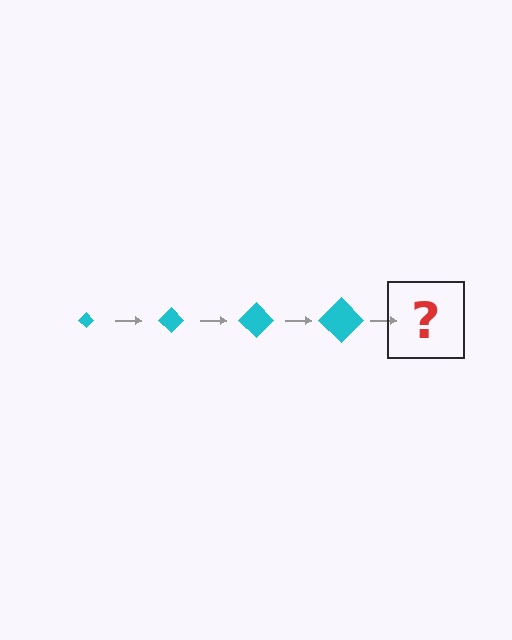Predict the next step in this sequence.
The next step is a cyan diamond, larger than the previous one.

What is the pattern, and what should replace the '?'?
The pattern is that the diamond gets progressively larger each step. The '?' should be a cyan diamond, larger than the previous one.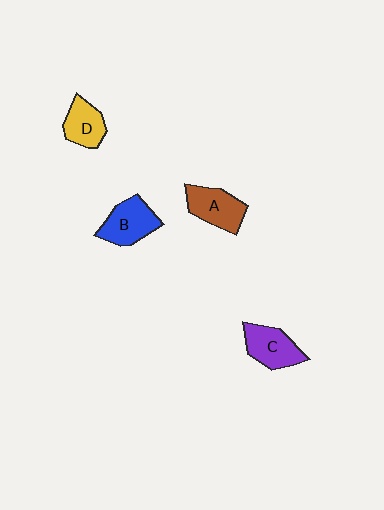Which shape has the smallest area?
Shape D (yellow).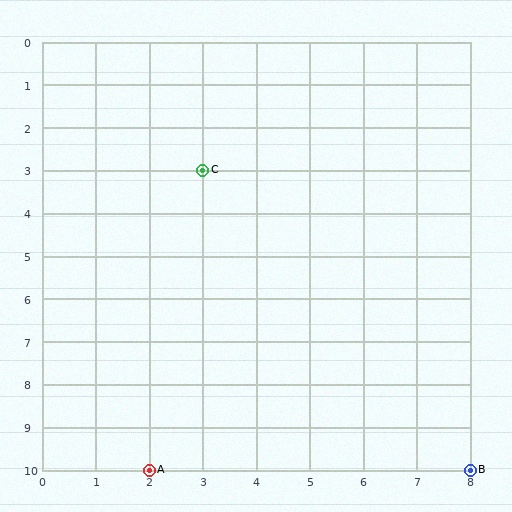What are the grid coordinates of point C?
Point C is at grid coordinates (3, 3).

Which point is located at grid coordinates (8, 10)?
Point B is at (8, 10).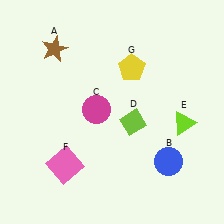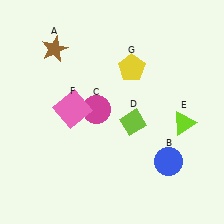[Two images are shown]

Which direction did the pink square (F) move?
The pink square (F) moved up.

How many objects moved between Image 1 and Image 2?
1 object moved between the two images.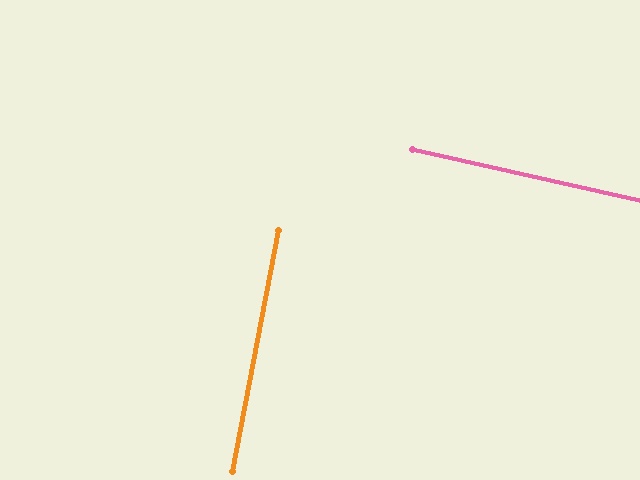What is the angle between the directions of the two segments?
Approximately 88 degrees.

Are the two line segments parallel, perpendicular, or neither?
Perpendicular — they meet at approximately 88°.